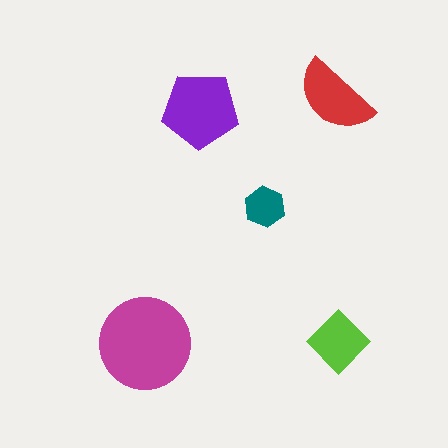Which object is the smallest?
The teal hexagon.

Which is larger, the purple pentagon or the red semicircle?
The purple pentagon.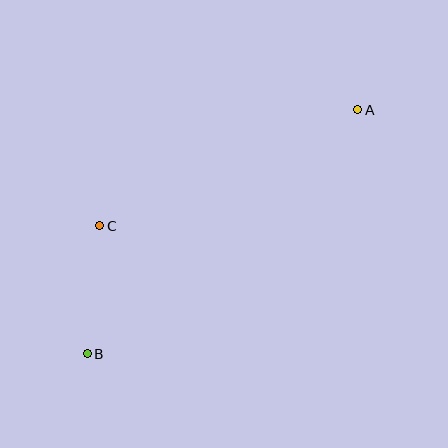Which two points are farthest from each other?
Points A and B are farthest from each other.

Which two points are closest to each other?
Points B and C are closest to each other.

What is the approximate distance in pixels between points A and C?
The distance between A and C is approximately 283 pixels.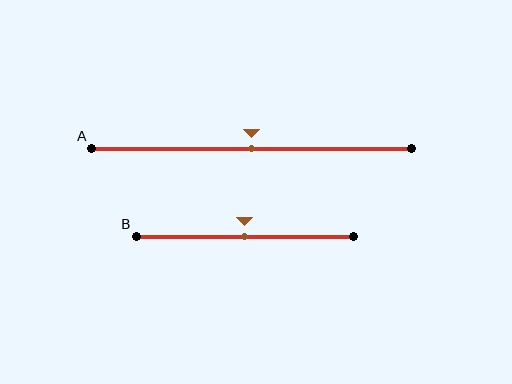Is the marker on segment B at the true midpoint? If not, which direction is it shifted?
Yes, the marker on segment B is at the true midpoint.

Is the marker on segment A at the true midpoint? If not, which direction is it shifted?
Yes, the marker on segment A is at the true midpoint.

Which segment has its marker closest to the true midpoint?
Segment A has its marker closest to the true midpoint.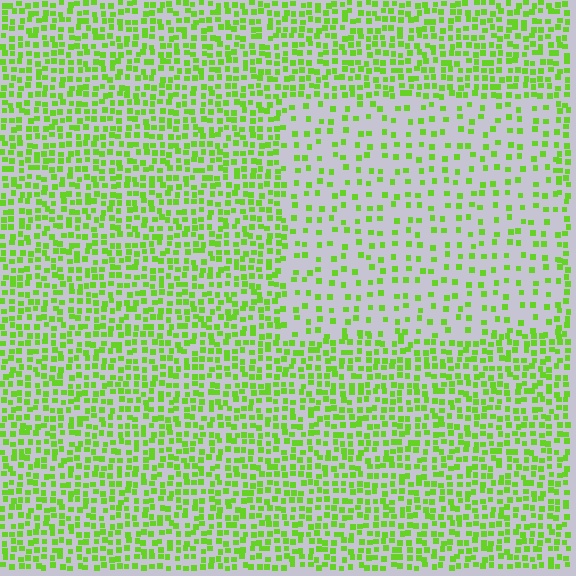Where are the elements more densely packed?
The elements are more densely packed outside the rectangle boundary.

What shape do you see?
I see a rectangle.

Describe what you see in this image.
The image contains small lime elements arranged at two different densities. A rectangle-shaped region is visible where the elements are less densely packed than the surrounding area.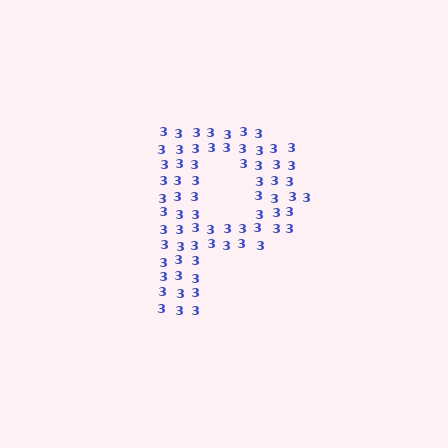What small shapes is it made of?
It is made of small digit 3's.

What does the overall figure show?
The overall figure shows the letter P.